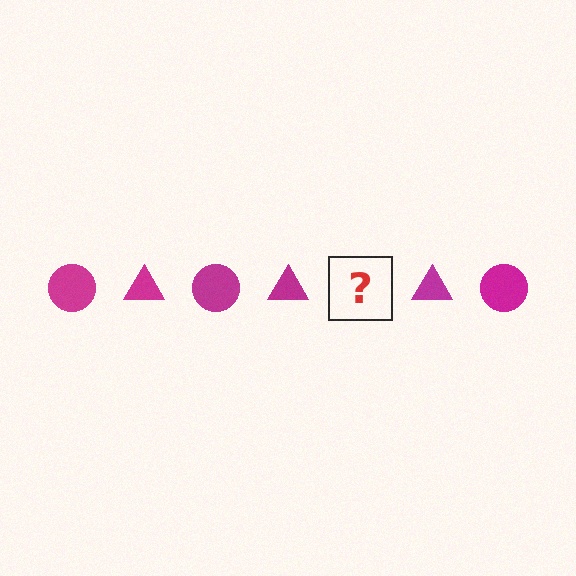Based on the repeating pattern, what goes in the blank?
The blank should be a magenta circle.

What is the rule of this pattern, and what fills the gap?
The rule is that the pattern cycles through circle, triangle shapes in magenta. The gap should be filled with a magenta circle.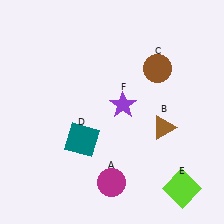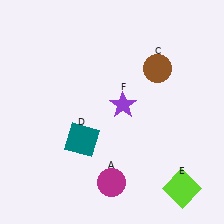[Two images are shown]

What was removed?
The brown triangle (B) was removed in Image 2.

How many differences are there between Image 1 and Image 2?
There is 1 difference between the two images.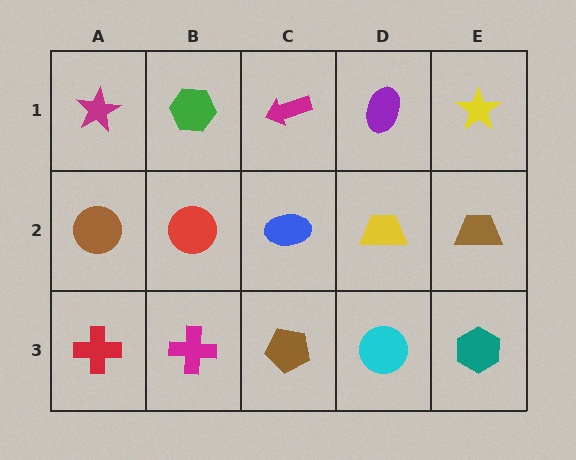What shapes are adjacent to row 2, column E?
A yellow star (row 1, column E), a teal hexagon (row 3, column E), a yellow trapezoid (row 2, column D).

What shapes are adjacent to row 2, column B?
A green hexagon (row 1, column B), a magenta cross (row 3, column B), a brown circle (row 2, column A), a blue ellipse (row 2, column C).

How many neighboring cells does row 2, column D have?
4.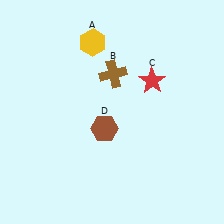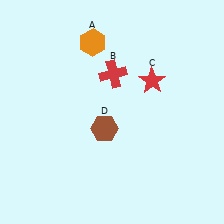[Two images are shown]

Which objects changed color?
A changed from yellow to orange. B changed from brown to red.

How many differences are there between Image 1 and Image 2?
There are 2 differences between the two images.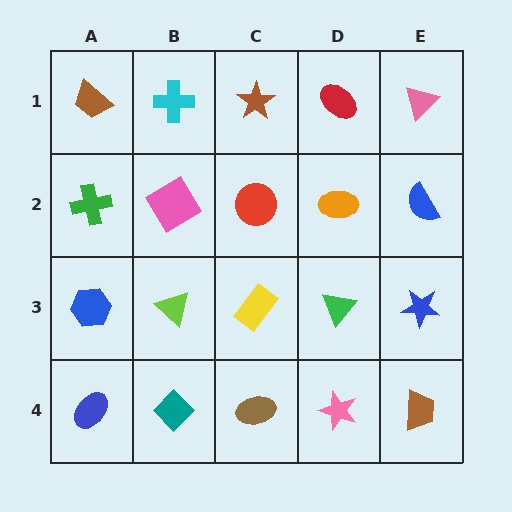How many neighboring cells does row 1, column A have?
2.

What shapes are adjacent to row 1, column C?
A red circle (row 2, column C), a cyan cross (row 1, column B), a red ellipse (row 1, column D).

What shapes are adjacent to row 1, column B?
A pink diamond (row 2, column B), a brown trapezoid (row 1, column A), a brown star (row 1, column C).